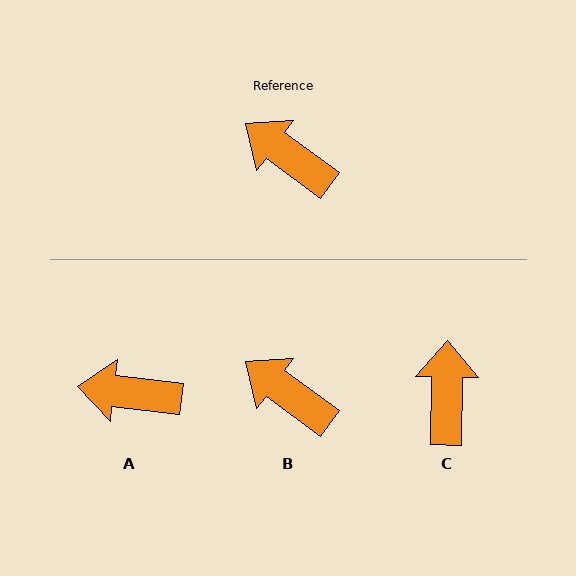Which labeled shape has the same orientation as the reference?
B.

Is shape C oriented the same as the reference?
No, it is off by about 54 degrees.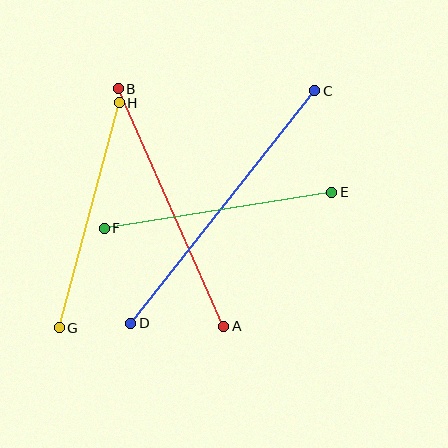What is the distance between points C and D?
The distance is approximately 297 pixels.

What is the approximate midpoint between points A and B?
The midpoint is at approximately (171, 207) pixels.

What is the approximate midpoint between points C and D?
The midpoint is at approximately (223, 207) pixels.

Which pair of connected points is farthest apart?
Points C and D are farthest apart.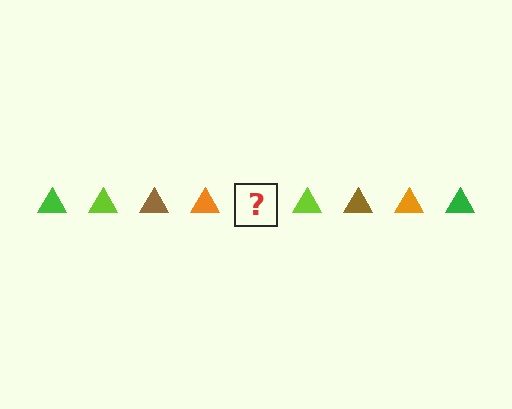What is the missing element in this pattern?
The missing element is a green triangle.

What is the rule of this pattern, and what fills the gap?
The rule is that the pattern cycles through green, lime, brown, orange triangles. The gap should be filled with a green triangle.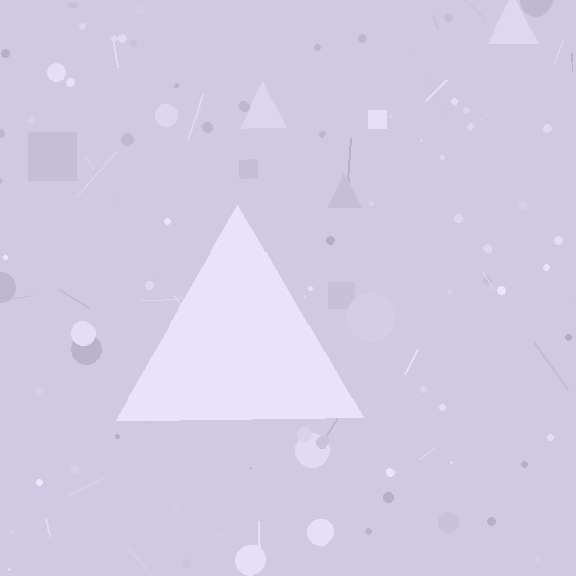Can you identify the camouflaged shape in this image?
The camouflaged shape is a triangle.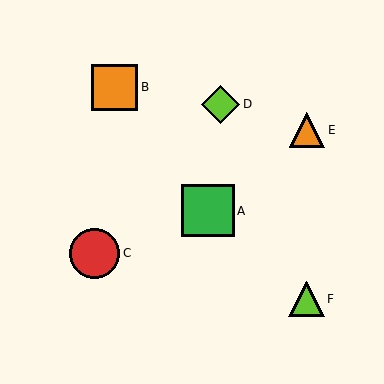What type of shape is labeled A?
Shape A is a green square.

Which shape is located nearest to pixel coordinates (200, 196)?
The green square (labeled A) at (208, 211) is nearest to that location.